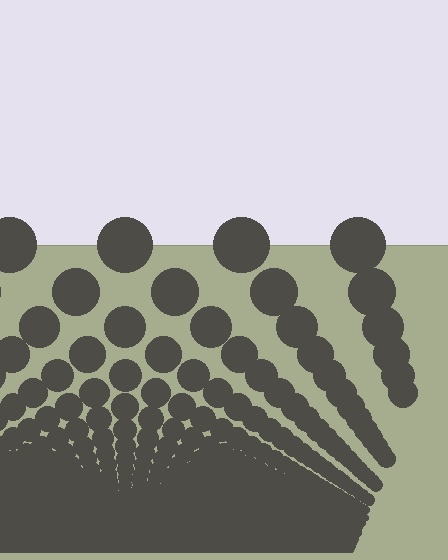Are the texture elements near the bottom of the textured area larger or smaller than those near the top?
Smaller. The gradient is inverted — elements near the bottom are smaller and denser.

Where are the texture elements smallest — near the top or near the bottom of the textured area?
Near the bottom.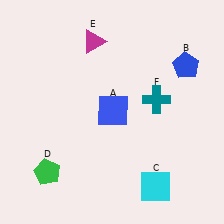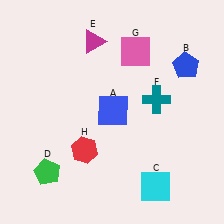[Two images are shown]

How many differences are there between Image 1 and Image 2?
There are 2 differences between the two images.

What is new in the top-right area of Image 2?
A pink square (G) was added in the top-right area of Image 2.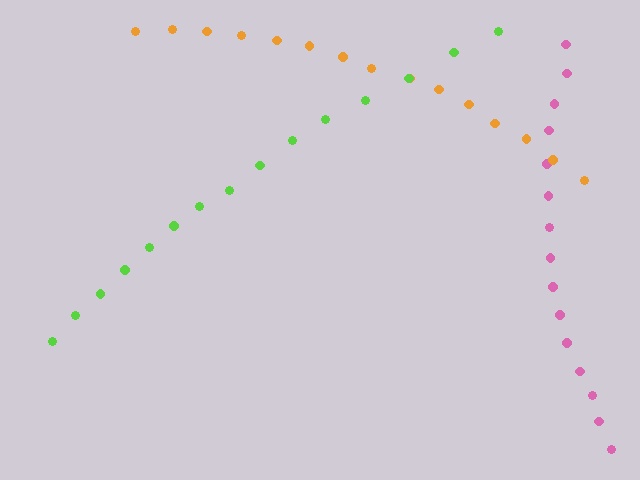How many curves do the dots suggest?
There are 3 distinct paths.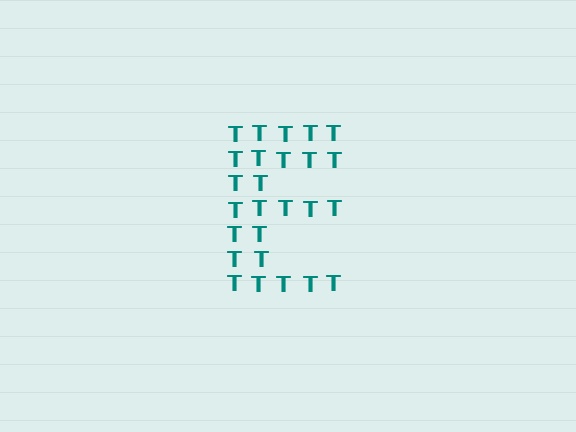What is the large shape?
The large shape is the letter E.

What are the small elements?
The small elements are letter T's.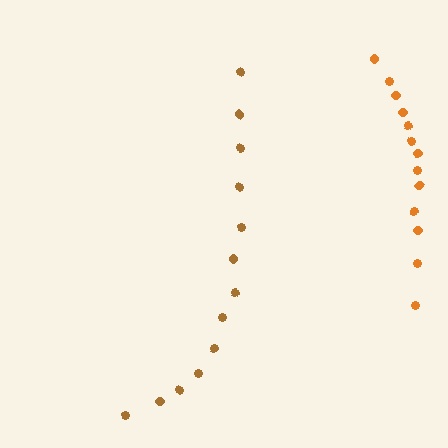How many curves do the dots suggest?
There are 2 distinct paths.